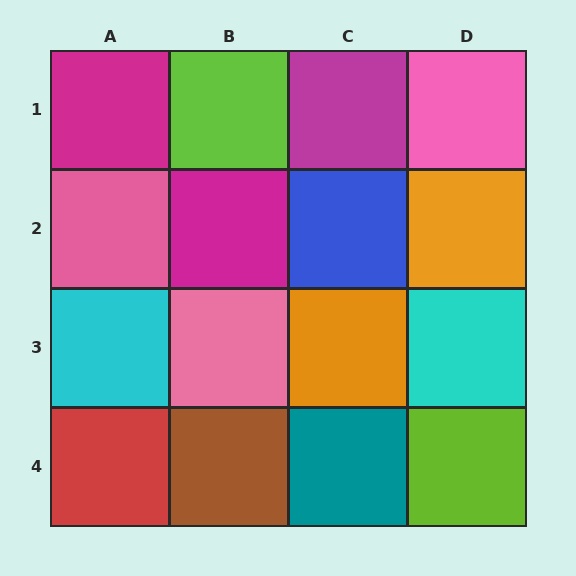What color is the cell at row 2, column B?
Magenta.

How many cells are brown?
1 cell is brown.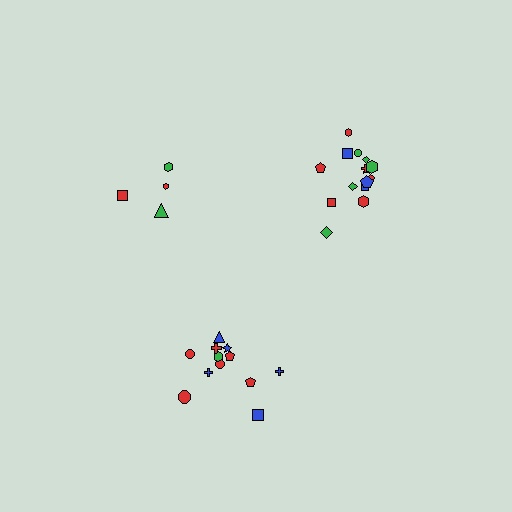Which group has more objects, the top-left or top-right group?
The top-right group.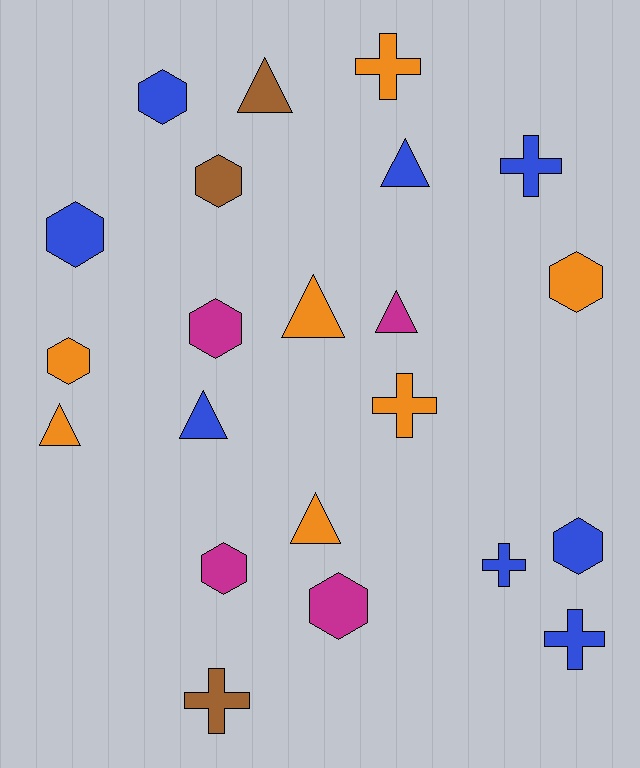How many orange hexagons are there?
There are 2 orange hexagons.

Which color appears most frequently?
Blue, with 8 objects.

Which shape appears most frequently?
Hexagon, with 9 objects.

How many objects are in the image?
There are 22 objects.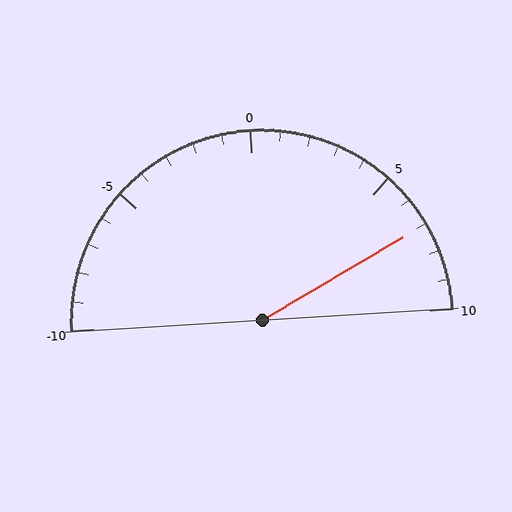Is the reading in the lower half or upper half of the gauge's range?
The reading is in the upper half of the range (-10 to 10).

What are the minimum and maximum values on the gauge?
The gauge ranges from -10 to 10.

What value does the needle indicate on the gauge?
The needle indicates approximately 7.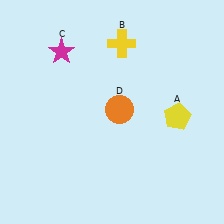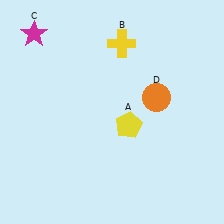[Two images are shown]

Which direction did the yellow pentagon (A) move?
The yellow pentagon (A) moved left.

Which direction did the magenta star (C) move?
The magenta star (C) moved left.